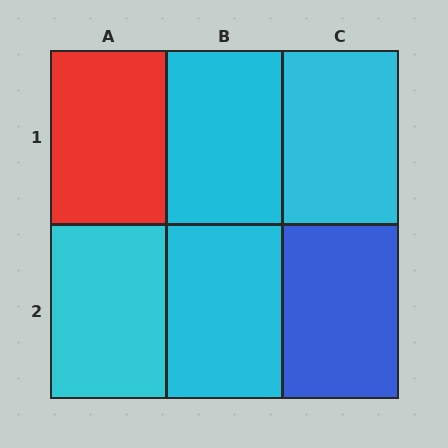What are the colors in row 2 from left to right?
Cyan, cyan, blue.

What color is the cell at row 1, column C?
Cyan.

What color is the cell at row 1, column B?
Cyan.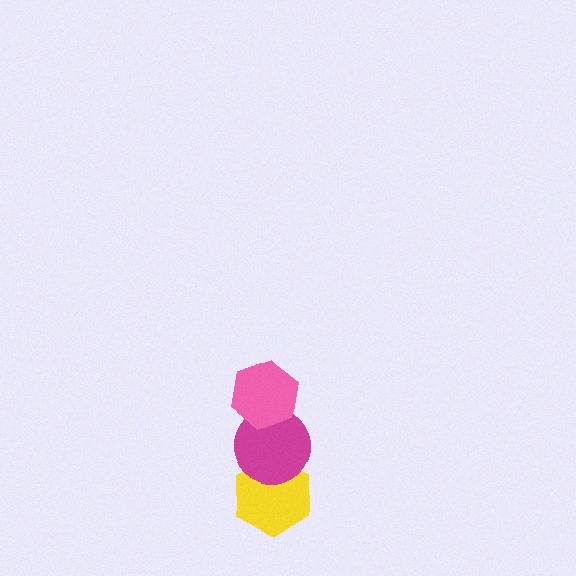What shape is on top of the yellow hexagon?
The magenta circle is on top of the yellow hexagon.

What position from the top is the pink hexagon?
The pink hexagon is 1st from the top.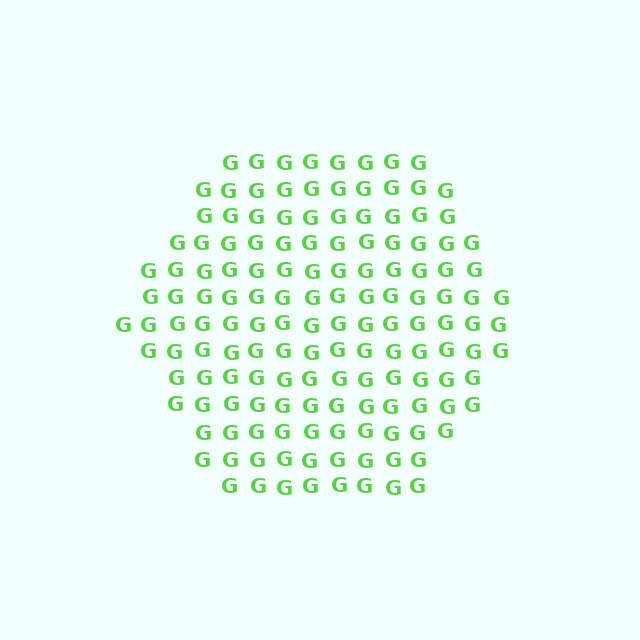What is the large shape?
The large shape is a hexagon.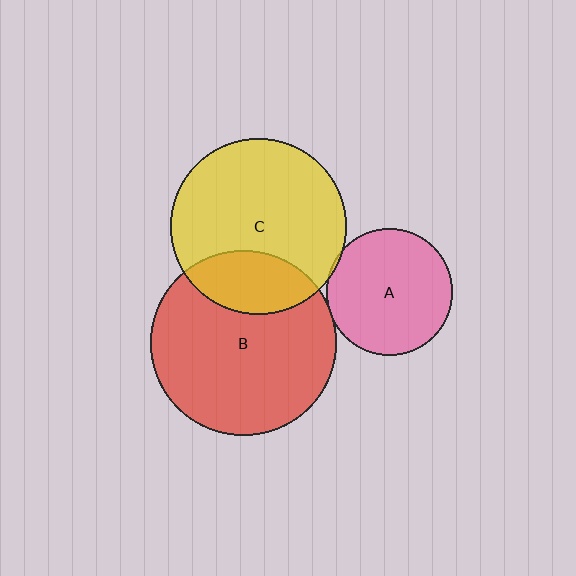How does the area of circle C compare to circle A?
Approximately 1.9 times.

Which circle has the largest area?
Circle B (red).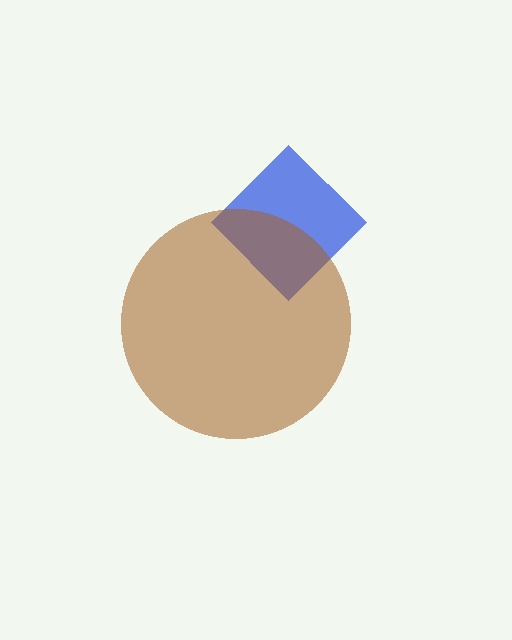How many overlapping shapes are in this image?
There are 2 overlapping shapes in the image.